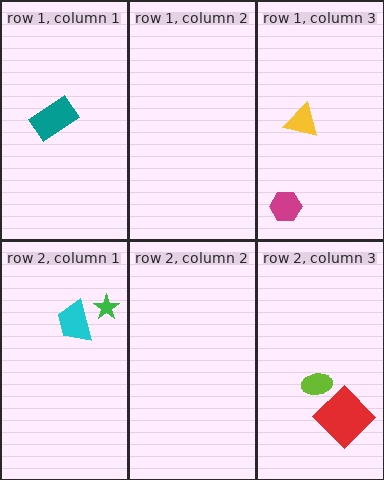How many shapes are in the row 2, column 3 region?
2.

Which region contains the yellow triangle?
The row 1, column 3 region.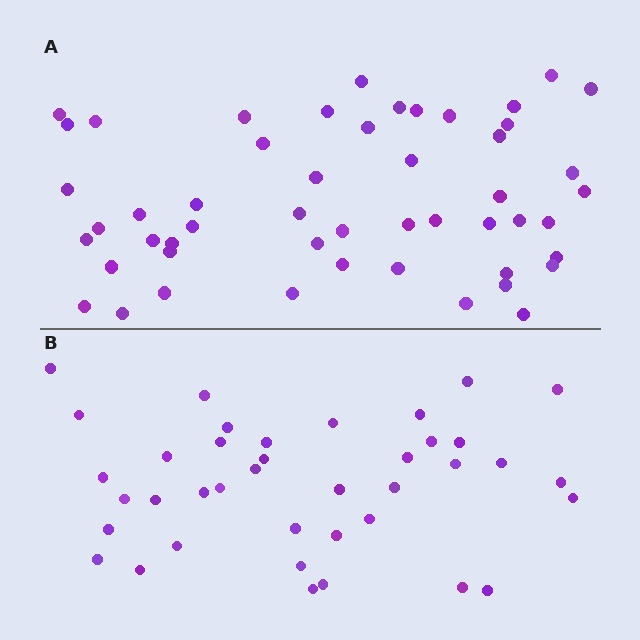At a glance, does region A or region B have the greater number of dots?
Region A (the top region) has more dots.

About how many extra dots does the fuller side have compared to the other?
Region A has roughly 12 or so more dots than region B.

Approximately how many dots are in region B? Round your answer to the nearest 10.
About 40 dots. (The exact count is 39, which rounds to 40.)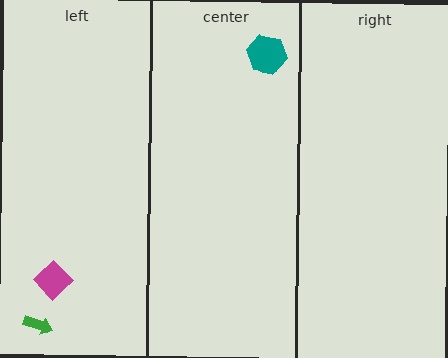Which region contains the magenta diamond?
The left region.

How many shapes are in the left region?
2.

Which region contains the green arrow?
The left region.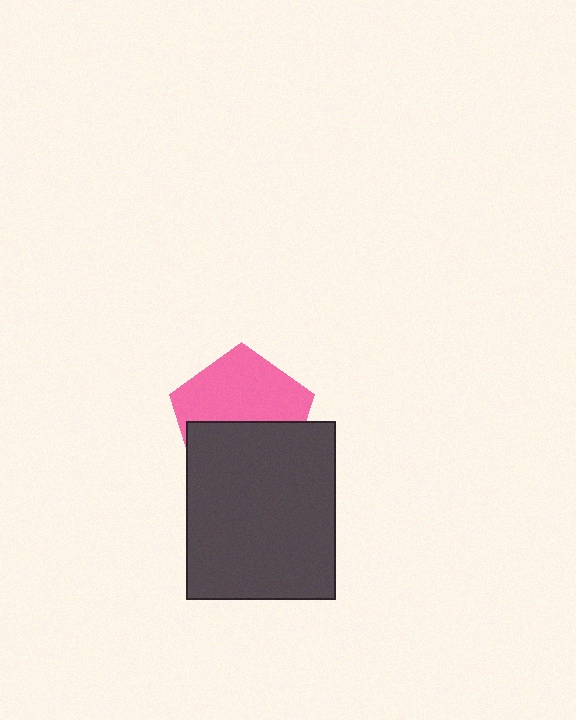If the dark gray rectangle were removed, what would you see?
You would see the complete pink pentagon.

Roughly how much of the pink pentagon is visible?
About half of it is visible (roughly 54%).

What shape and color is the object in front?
The object in front is a dark gray rectangle.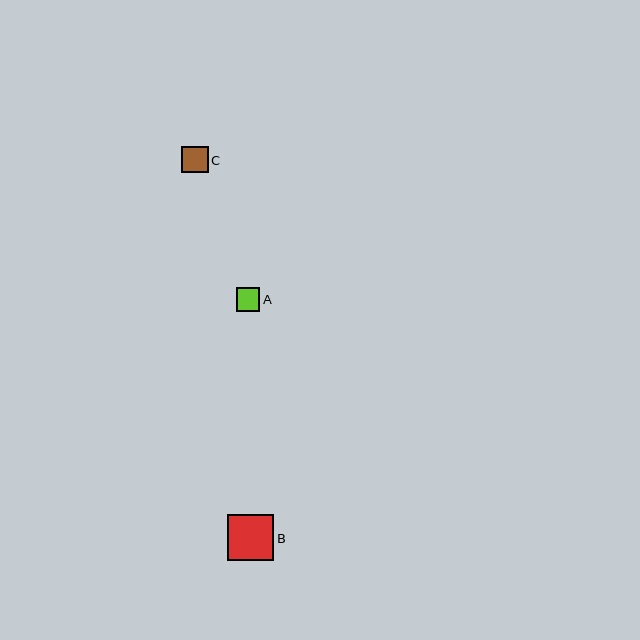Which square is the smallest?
Square A is the smallest with a size of approximately 24 pixels.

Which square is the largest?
Square B is the largest with a size of approximately 47 pixels.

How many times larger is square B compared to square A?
Square B is approximately 2.0 times the size of square A.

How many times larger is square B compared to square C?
Square B is approximately 1.8 times the size of square C.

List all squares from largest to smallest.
From largest to smallest: B, C, A.